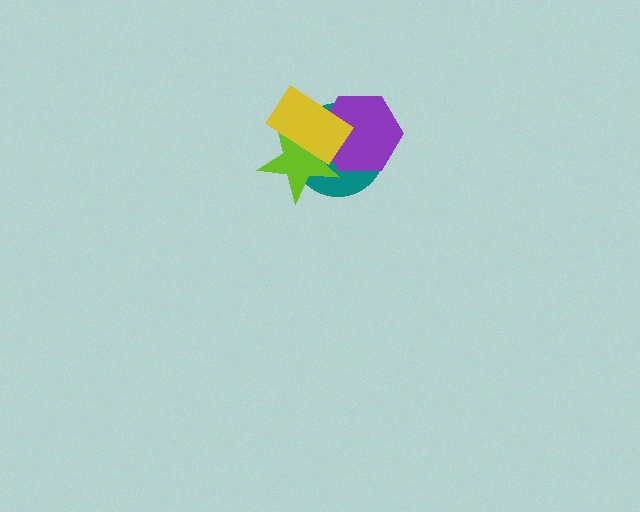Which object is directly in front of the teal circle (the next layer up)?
The lime star is directly in front of the teal circle.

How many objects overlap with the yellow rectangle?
3 objects overlap with the yellow rectangle.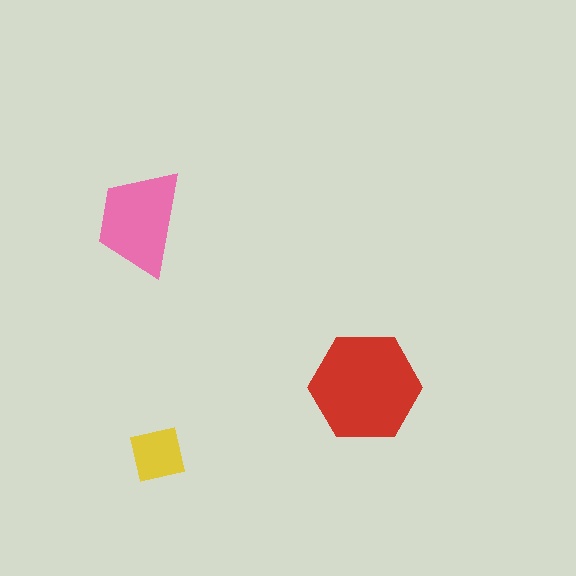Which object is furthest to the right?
The red hexagon is rightmost.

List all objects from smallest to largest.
The yellow square, the pink trapezoid, the red hexagon.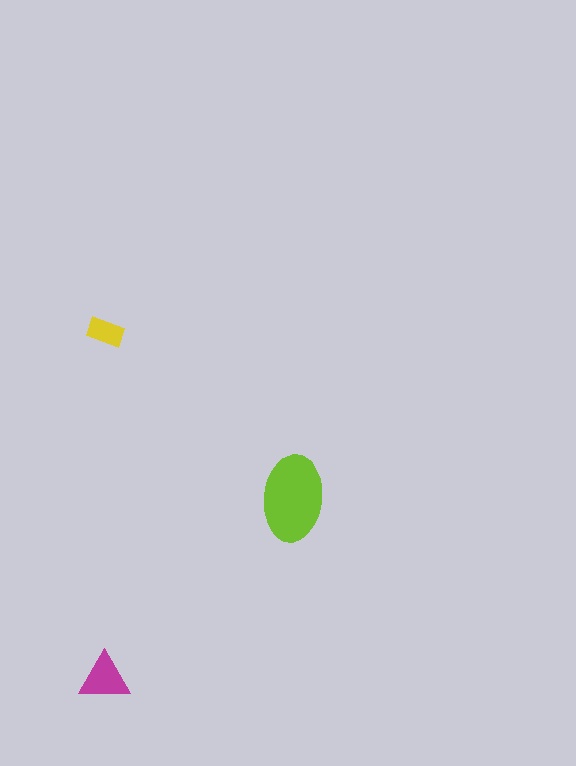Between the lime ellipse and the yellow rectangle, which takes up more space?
The lime ellipse.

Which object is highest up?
The yellow rectangle is topmost.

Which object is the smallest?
The yellow rectangle.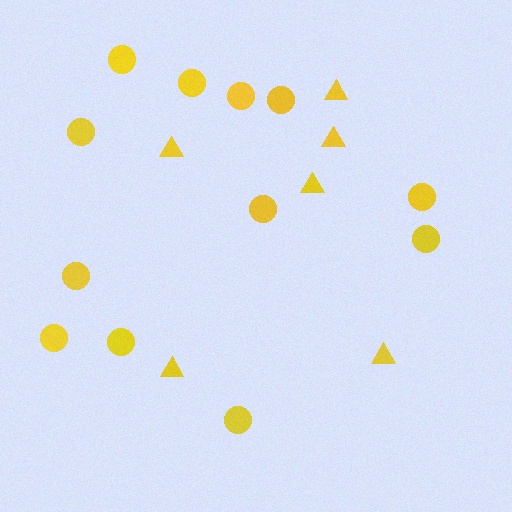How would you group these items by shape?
There are 2 groups: one group of triangles (6) and one group of circles (12).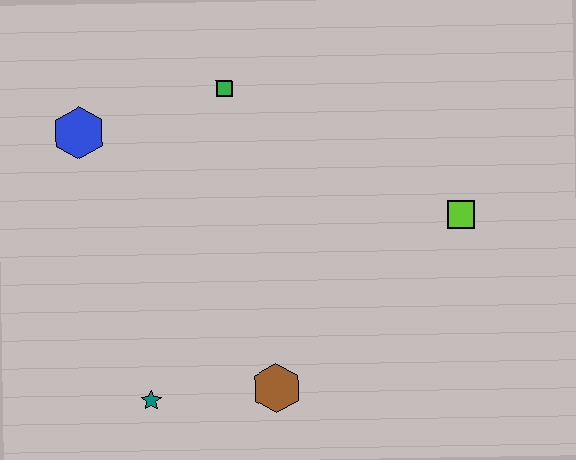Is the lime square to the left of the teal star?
No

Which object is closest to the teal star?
The brown hexagon is closest to the teal star.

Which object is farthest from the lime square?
The blue hexagon is farthest from the lime square.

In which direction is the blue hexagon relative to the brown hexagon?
The blue hexagon is above the brown hexagon.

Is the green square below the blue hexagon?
No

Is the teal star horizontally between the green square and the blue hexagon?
Yes